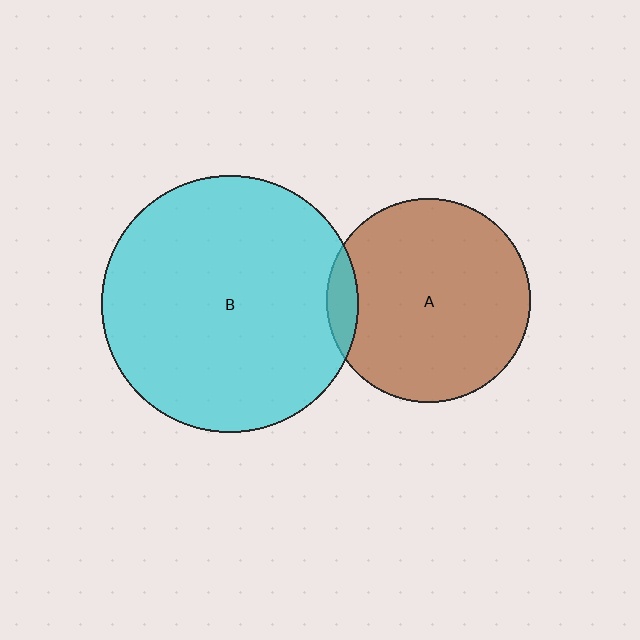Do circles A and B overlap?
Yes.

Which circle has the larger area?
Circle B (cyan).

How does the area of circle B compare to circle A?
Approximately 1.6 times.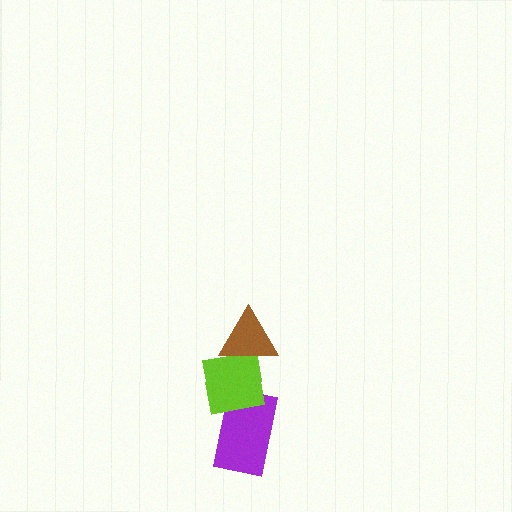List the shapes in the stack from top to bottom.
From top to bottom: the brown triangle, the lime square, the purple rectangle.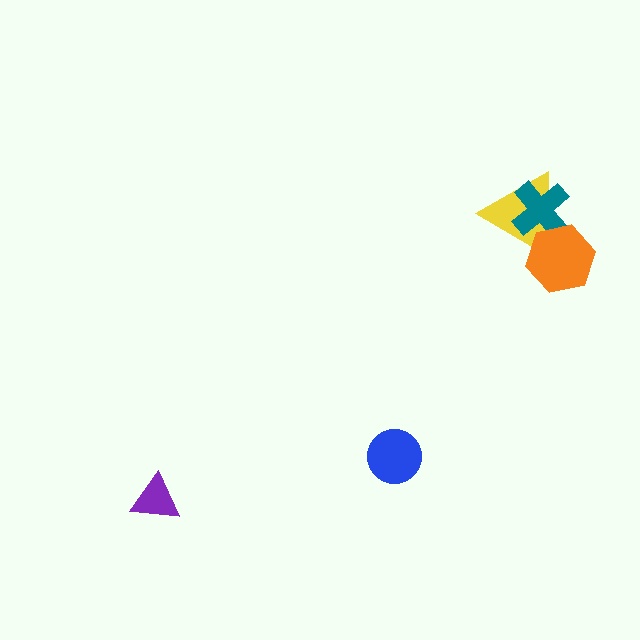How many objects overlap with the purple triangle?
0 objects overlap with the purple triangle.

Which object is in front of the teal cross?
The orange hexagon is in front of the teal cross.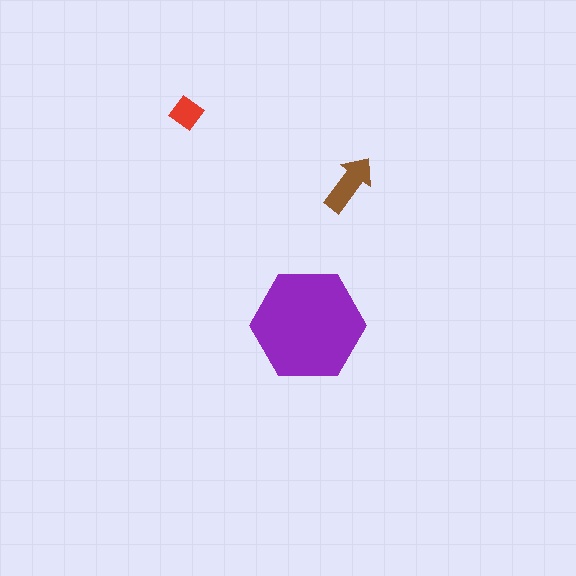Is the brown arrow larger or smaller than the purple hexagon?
Smaller.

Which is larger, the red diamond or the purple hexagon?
The purple hexagon.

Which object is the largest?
The purple hexagon.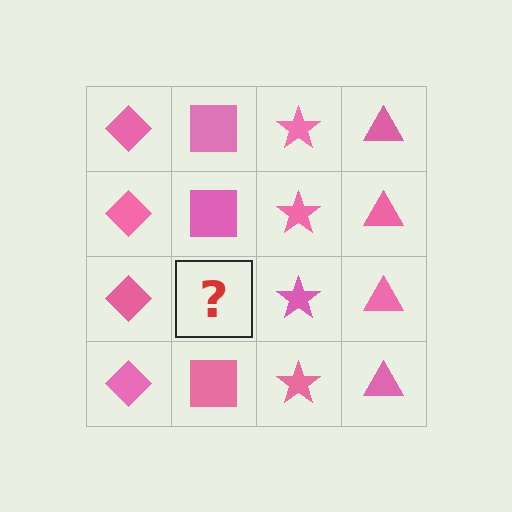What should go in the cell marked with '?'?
The missing cell should contain a pink square.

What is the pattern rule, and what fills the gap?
The rule is that each column has a consistent shape. The gap should be filled with a pink square.